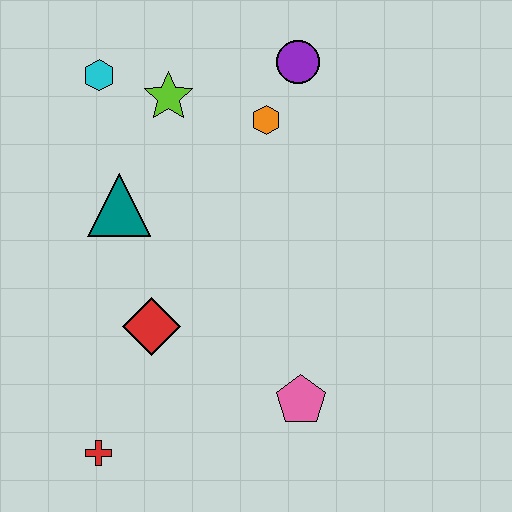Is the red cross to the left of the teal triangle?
Yes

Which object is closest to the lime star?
The cyan hexagon is closest to the lime star.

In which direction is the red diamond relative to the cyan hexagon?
The red diamond is below the cyan hexagon.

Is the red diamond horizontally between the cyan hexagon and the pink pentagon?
Yes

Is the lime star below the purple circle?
Yes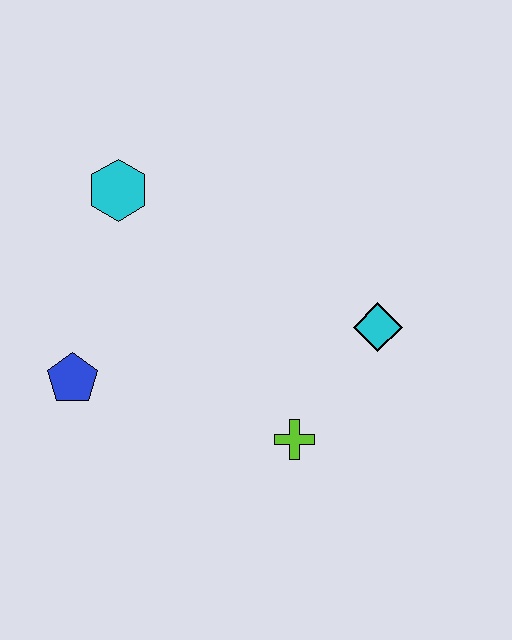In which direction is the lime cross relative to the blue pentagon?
The lime cross is to the right of the blue pentagon.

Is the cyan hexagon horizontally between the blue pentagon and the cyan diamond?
Yes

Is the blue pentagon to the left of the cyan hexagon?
Yes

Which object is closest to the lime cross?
The cyan diamond is closest to the lime cross.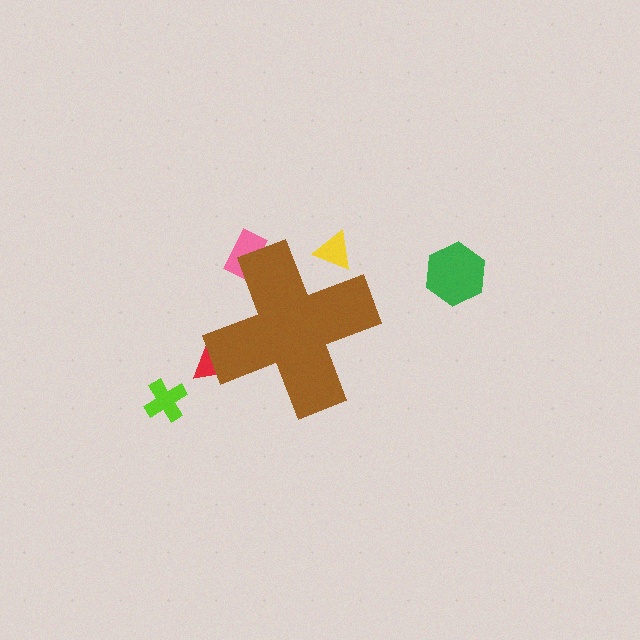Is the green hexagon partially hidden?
No, the green hexagon is fully visible.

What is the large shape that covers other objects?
A brown cross.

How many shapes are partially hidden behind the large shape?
3 shapes are partially hidden.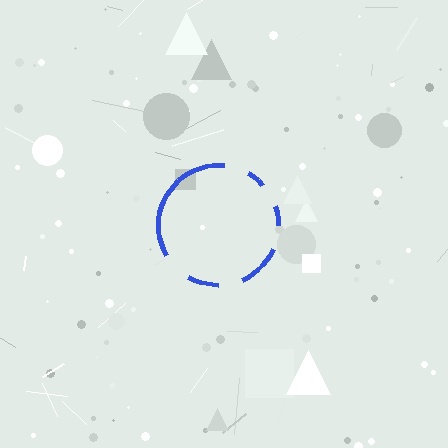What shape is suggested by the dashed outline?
The dashed outline suggests a circle.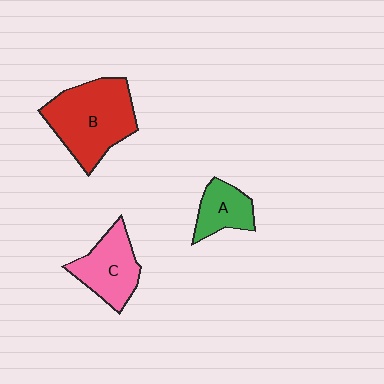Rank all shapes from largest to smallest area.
From largest to smallest: B (red), C (pink), A (green).